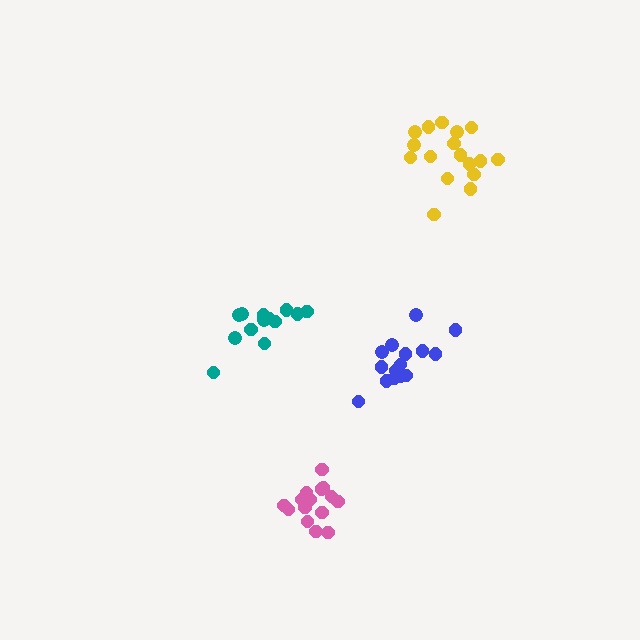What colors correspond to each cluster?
The clusters are colored: yellow, teal, blue, pink.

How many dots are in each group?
Group 1: 17 dots, Group 2: 13 dots, Group 3: 16 dots, Group 4: 16 dots (62 total).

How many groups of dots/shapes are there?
There are 4 groups.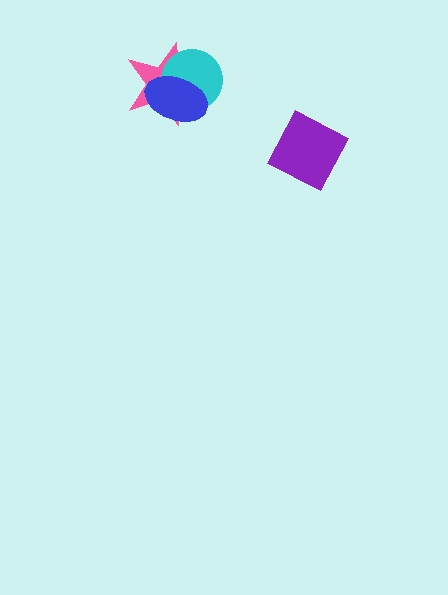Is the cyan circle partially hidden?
Yes, it is partially covered by another shape.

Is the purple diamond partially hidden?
No, no other shape covers it.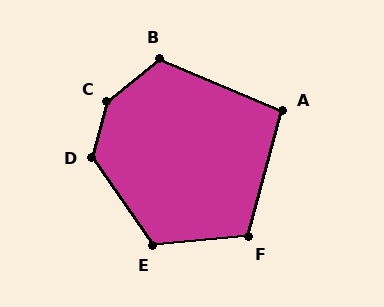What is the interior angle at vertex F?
Approximately 111 degrees (obtuse).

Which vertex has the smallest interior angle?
A, at approximately 98 degrees.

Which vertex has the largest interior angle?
C, at approximately 143 degrees.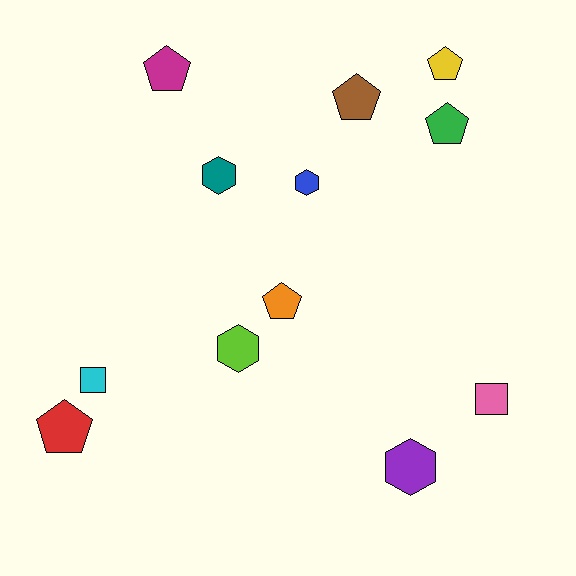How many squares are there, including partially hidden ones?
There are 2 squares.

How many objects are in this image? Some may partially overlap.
There are 12 objects.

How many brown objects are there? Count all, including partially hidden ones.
There is 1 brown object.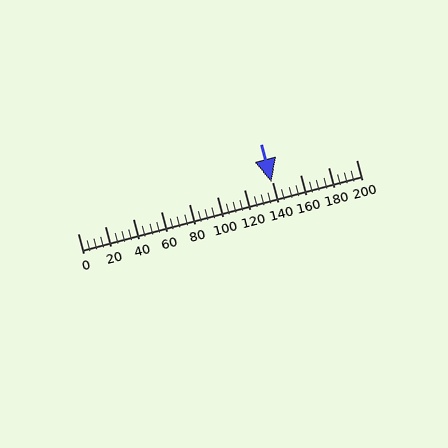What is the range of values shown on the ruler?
The ruler shows values from 0 to 200.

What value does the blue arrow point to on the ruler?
The blue arrow points to approximately 140.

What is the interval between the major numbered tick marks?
The major tick marks are spaced 20 units apart.